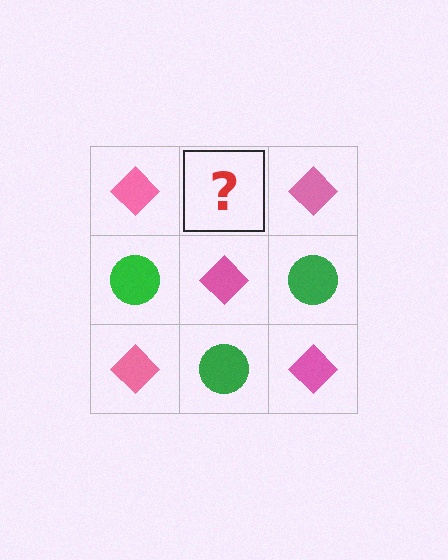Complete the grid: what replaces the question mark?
The question mark should be replaced with a green circle.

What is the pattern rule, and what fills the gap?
The rule is that it alternates pink diamond and green circle in a checkerboard pattern. The gap should be filled with a green circle.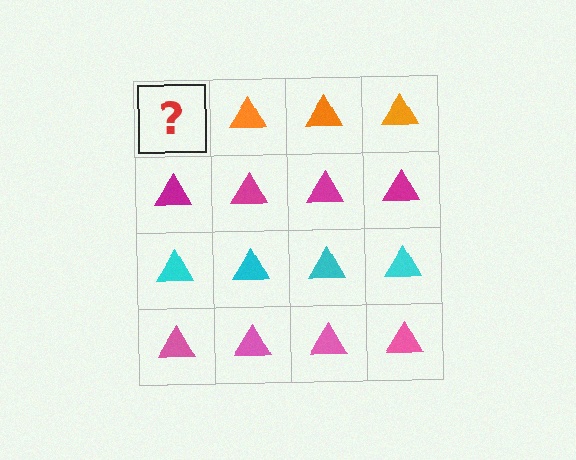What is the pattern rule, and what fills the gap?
The rule is that each row has a consistent color. The gap should be filled with an orange triangle.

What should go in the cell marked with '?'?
The missing cell should contain an orange triangle.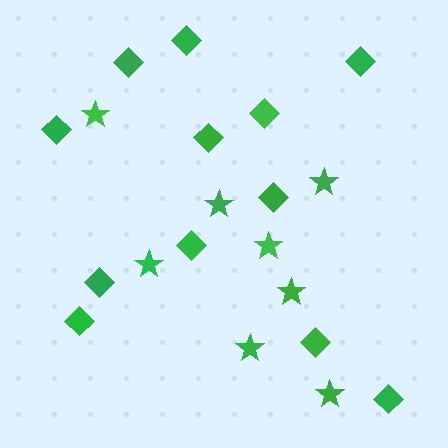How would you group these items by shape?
There are 2 groups: one group of stars (8) and one group of diamonds (12).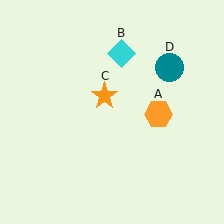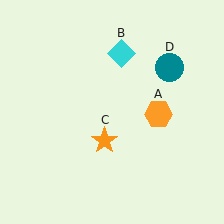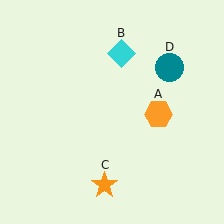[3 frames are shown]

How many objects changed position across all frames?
1 object changed position: orange star (object C).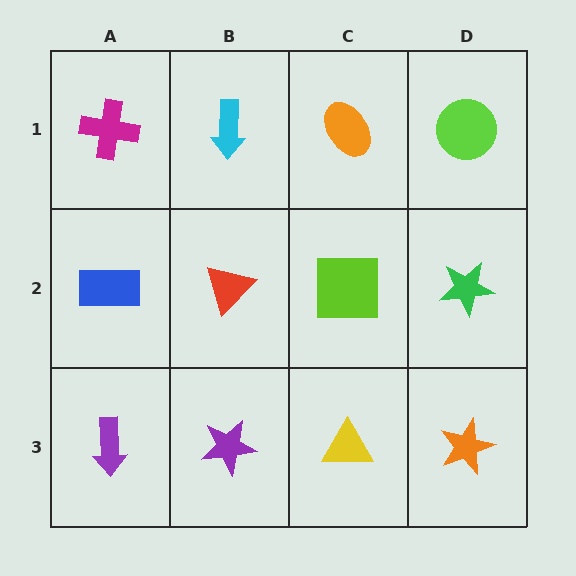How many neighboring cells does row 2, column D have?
3.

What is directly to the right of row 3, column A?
A purple star.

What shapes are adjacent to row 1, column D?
A green star (row 2, column D), an orange ellipse (row 1, column C).